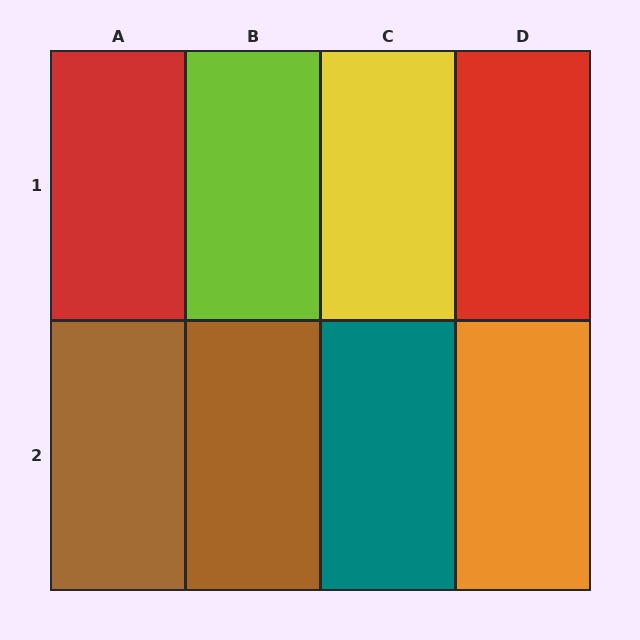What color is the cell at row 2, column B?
Brown.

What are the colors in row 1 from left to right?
Red, lime, yellow, red.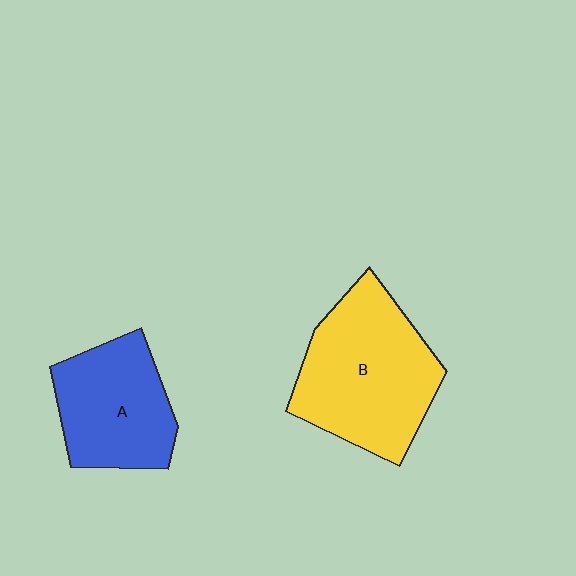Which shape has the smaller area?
Shape A (blue).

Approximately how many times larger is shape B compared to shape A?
Approximately 1.4 times.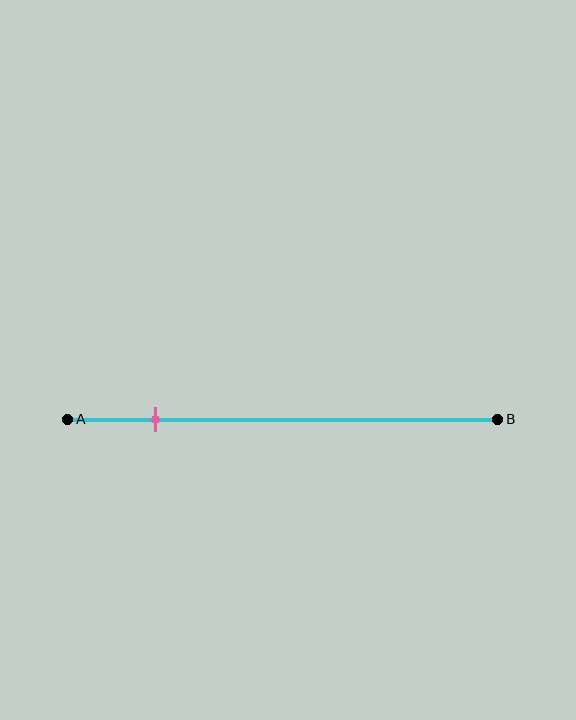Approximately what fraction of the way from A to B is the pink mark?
The pink mark is approximately 20% of the way from A to B.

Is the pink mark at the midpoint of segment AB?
No, the mark is at about 20% from A, not at the 50% midpoint.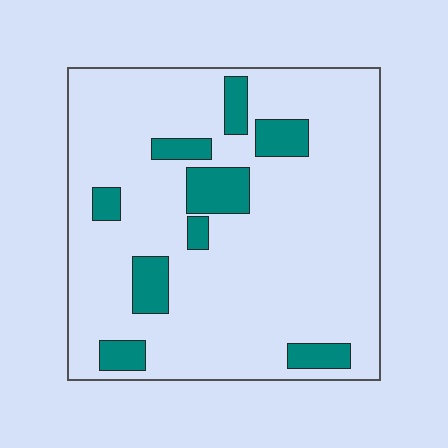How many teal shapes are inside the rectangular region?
9.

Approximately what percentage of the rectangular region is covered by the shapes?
Approximately 15%.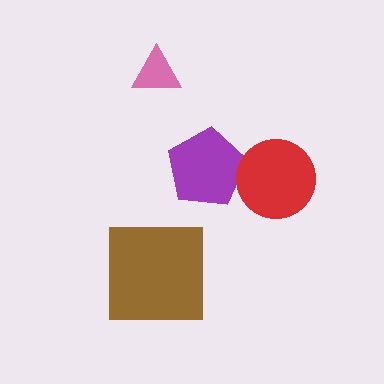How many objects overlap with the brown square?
0 objects overlap with the brown square.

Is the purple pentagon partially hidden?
Yes, it is partially covered by another shape.